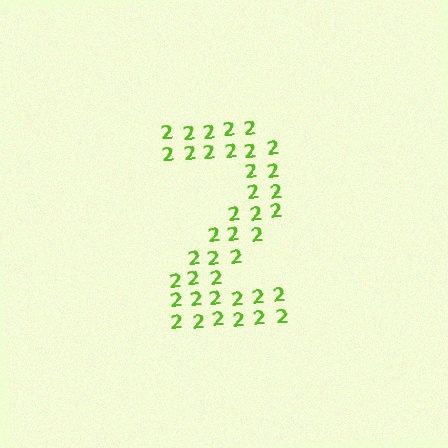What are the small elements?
The small elements are digit 2's.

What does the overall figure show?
The overall figure shows the digit 2.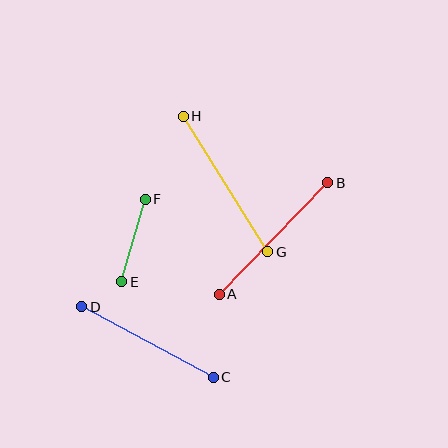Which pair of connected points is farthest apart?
Points G and H are farthest apart.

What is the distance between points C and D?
The distance is approximately 149 pixels.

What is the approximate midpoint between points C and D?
The midpoint is at approximately (148, 342) pixels.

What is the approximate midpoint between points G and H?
The midpoint is at approximately (226, 184) pixels.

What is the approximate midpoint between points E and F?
The midpoint is at approximately (133, 240) pixels.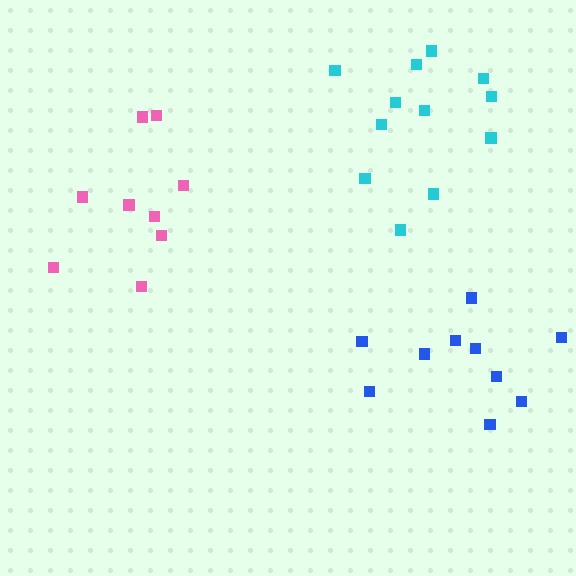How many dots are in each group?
Group 1: 10 dots, Group 2: 9 dots, Group 3: 12 dots (31 total).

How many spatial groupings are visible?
There are 3 spatial groupings.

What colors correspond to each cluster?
The clusters are colored: blue, pink, cyan.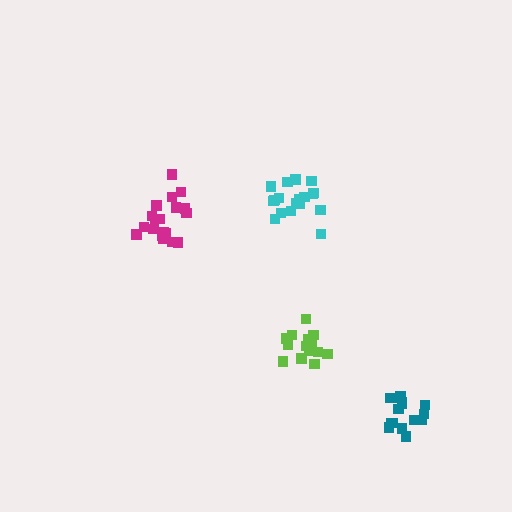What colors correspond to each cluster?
The clusters are colored: teal, magenta, lime, cyan.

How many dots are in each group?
Group 1: 16 dots, Group 2: 20 dots, Group 3: 15 dots, Group 4: 20 dots (71 total).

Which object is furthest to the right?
The teal cluster is rightmost.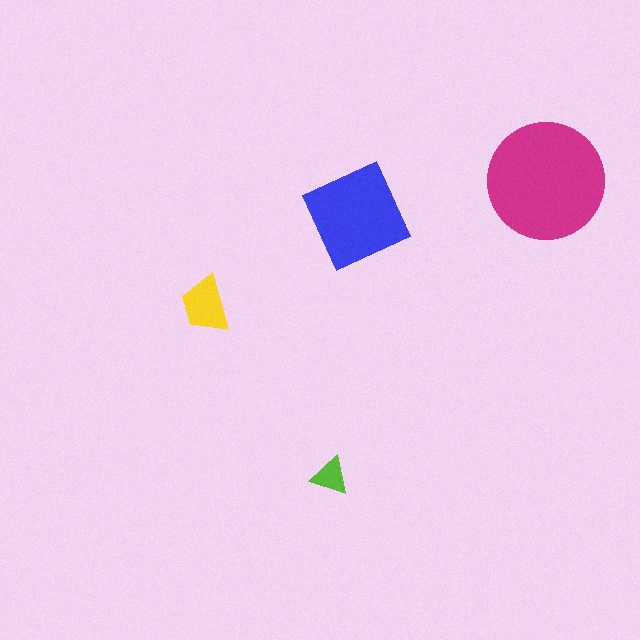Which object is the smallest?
The lime triangle.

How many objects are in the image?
There are 4 objects in the image.